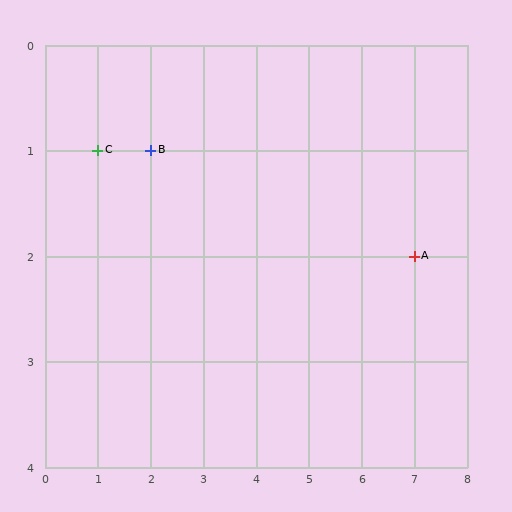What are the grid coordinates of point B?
Point B is at grid coordinates (2, 1).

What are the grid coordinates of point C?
Point C is at grid coordinates (1, 1).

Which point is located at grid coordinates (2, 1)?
Point B is at (2, 1).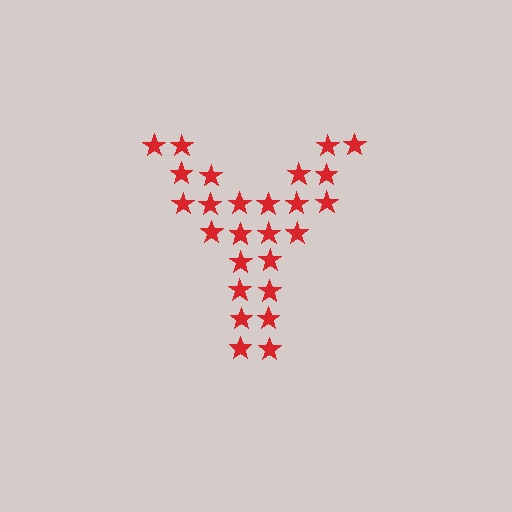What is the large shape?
The large shape is the letter Y.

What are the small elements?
The small elements are stars.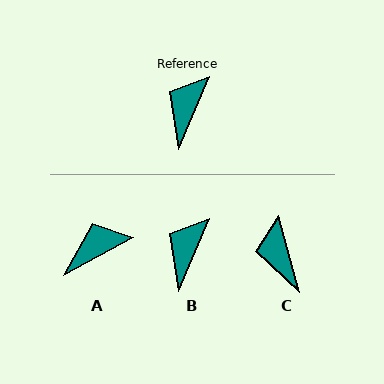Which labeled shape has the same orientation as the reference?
B.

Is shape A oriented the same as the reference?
No, it is off by about 39 degrees.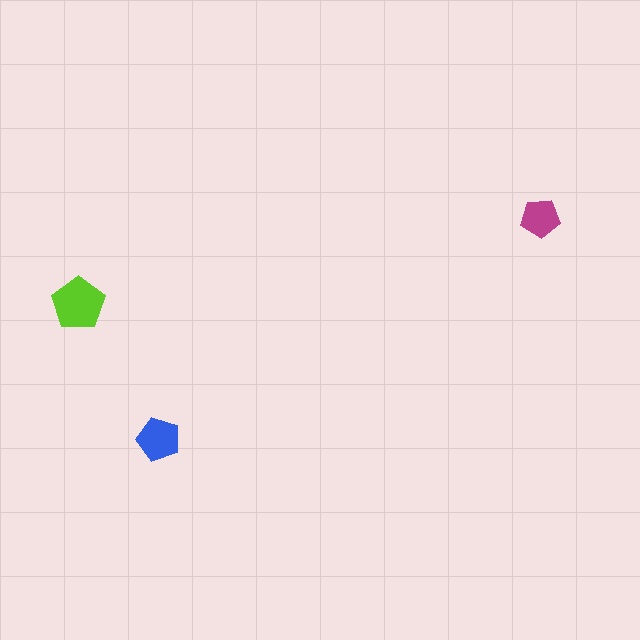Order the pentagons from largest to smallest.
the lime one, the blue one, the magenta one.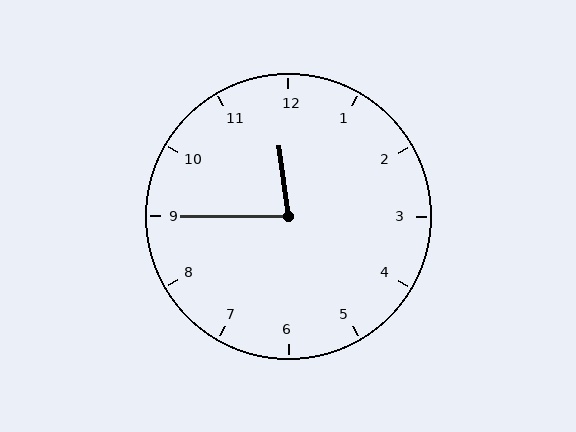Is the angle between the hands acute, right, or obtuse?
It is acute.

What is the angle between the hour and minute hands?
Approximately 82 degrees.